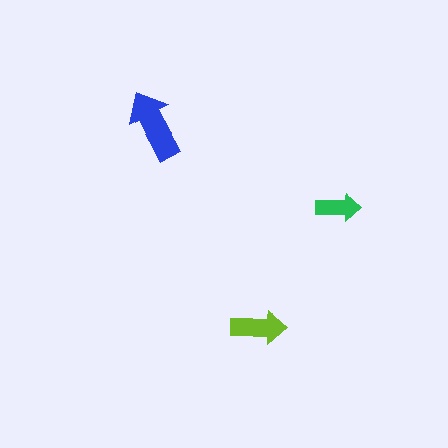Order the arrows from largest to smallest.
the blue one, the lime one, the green one.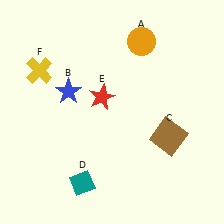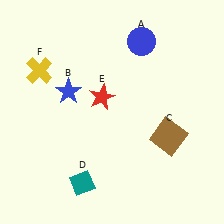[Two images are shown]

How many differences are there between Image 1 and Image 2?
There is 1 difference between the two images.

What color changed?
The circle (A) changed from orange in Image 1 to blue in Image 2.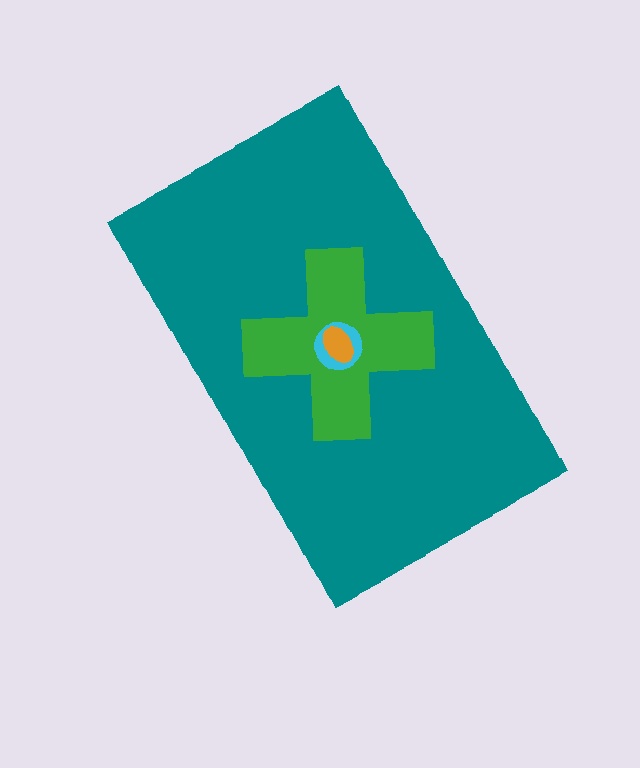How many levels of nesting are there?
4.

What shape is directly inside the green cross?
The cyan circle.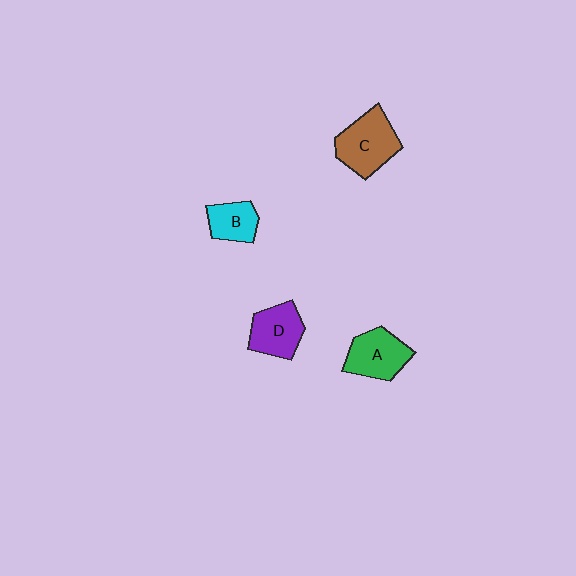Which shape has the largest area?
Shape C (brown).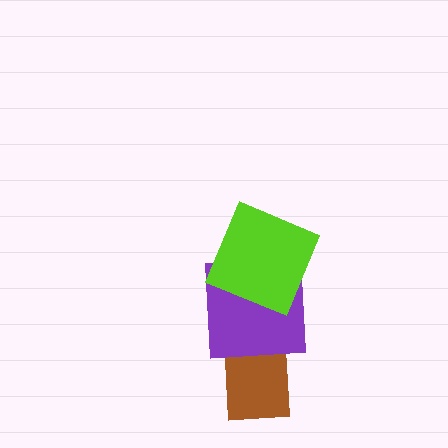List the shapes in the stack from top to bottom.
From top to bottom: the lime square, the purple square, the brown rectangle.